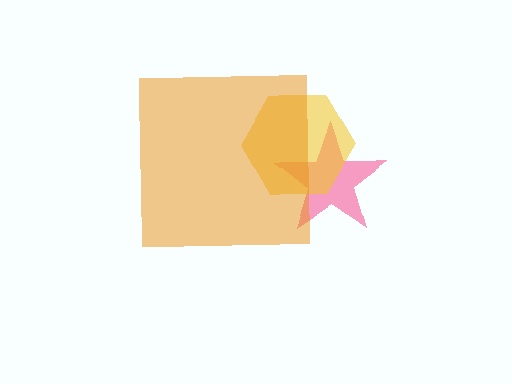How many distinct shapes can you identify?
There are 3 distinct shapes: a pink star, a yellow hexagon, an orange square.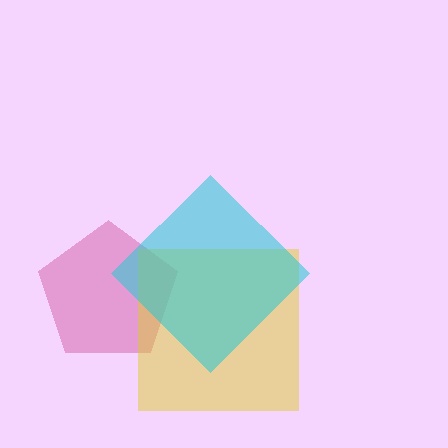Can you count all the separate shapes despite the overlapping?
Yes, there are 3 separate shapes.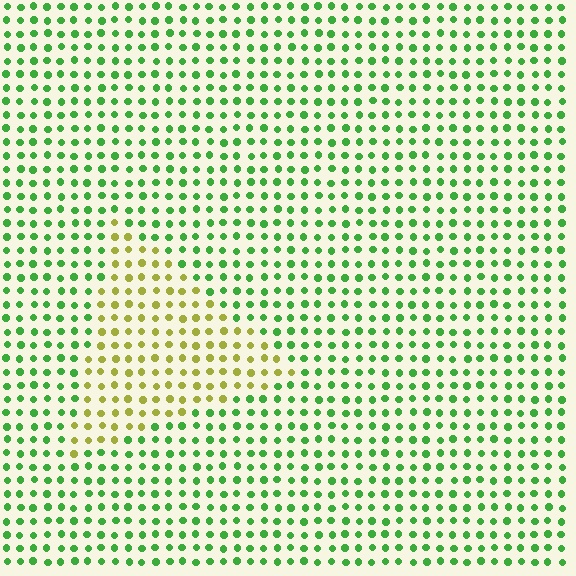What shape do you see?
I see a triangle.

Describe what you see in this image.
The image is filled with small green elements in a uniform arrangement. A triangle-shaped region is visible where the elements are tinted to a slightly different hue, forming a subtle color boundary.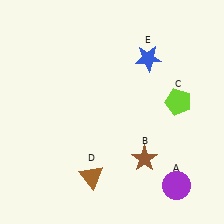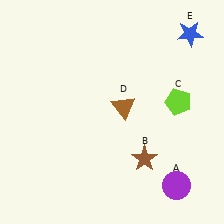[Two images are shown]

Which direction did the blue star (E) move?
The blue star (E) moved right.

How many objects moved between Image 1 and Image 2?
2 objects moved between the two images.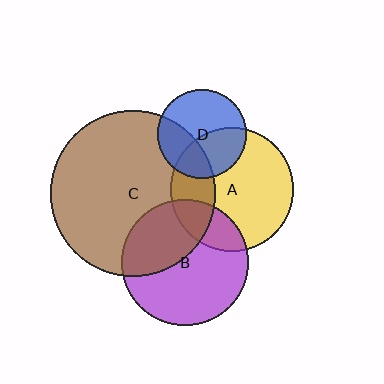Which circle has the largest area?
Circle C (brown).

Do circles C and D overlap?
Yes.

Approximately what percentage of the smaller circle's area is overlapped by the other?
Approximately 35%.